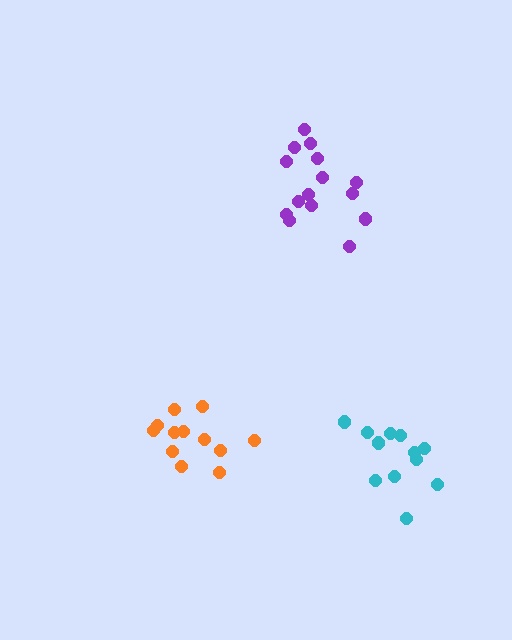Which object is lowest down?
The cyan cluster is bottommost.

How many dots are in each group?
Group 1: 15 dots, Group 2: 12 dots, Group 3: 12 dots (39 total).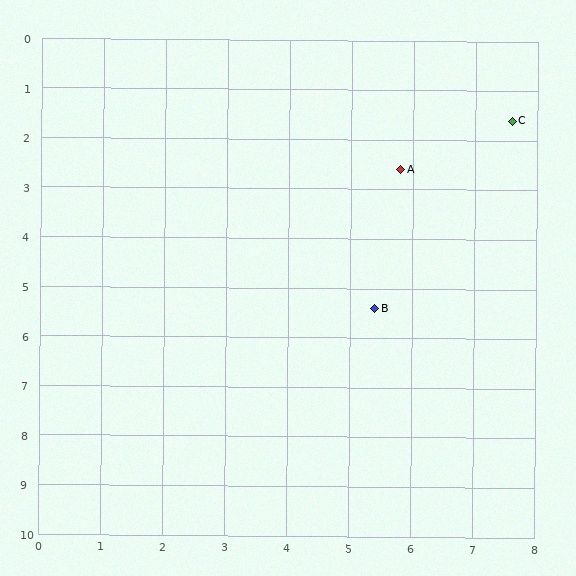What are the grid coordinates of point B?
Point B is at approximately (5.4, 5.4).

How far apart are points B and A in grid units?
Points B and A are about 2.8 grid units apart.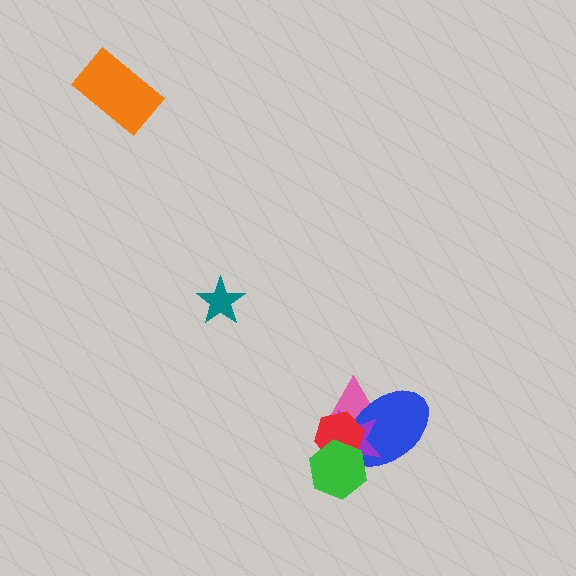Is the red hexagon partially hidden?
Yes, it is partially covered by another shape.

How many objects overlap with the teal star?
0 objects overlap with the teal star.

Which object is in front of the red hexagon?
The green hexagon is in front of the red hexagon.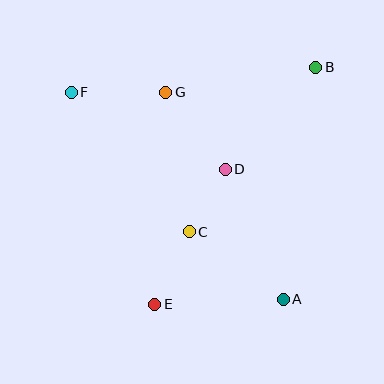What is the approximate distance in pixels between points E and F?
The distance between E and F is approximately 228 pixels.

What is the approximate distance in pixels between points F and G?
The distance between F and G is approximately 95 pixels.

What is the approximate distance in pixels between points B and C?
The distance between B and C is approximately 208 pixels.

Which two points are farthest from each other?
Points A and F are farthest from each other.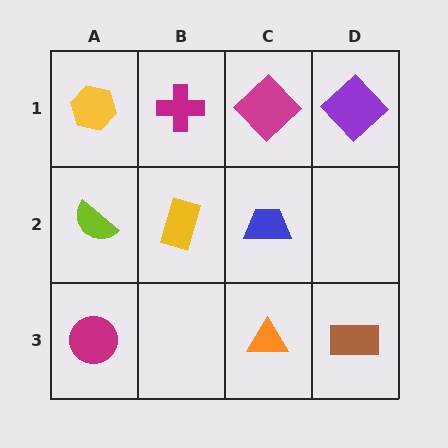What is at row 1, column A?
A yellow hexagon.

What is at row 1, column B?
A magenta cross.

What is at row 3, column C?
An orange triangle.